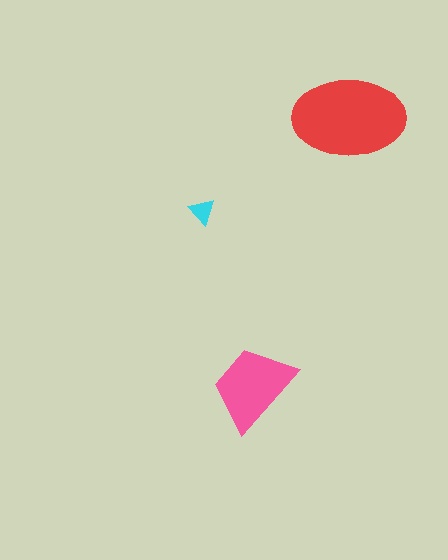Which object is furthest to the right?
The red ellipse is rightmost.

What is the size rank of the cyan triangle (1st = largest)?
3rd.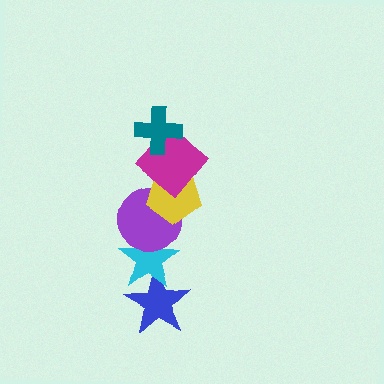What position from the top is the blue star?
The blue star is 6th from the top.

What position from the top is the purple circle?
The purple circle is 4th from the top.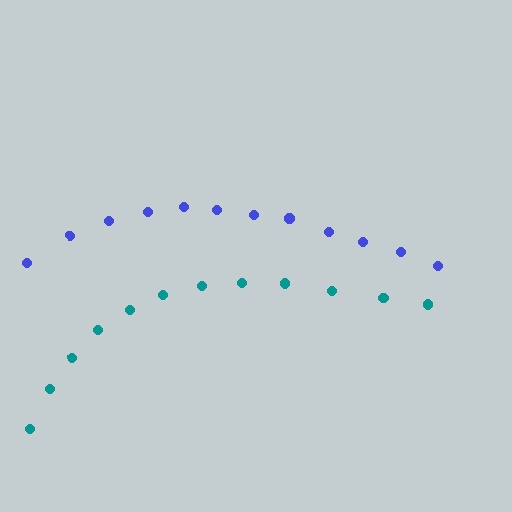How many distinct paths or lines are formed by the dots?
There are 2 distinct paths.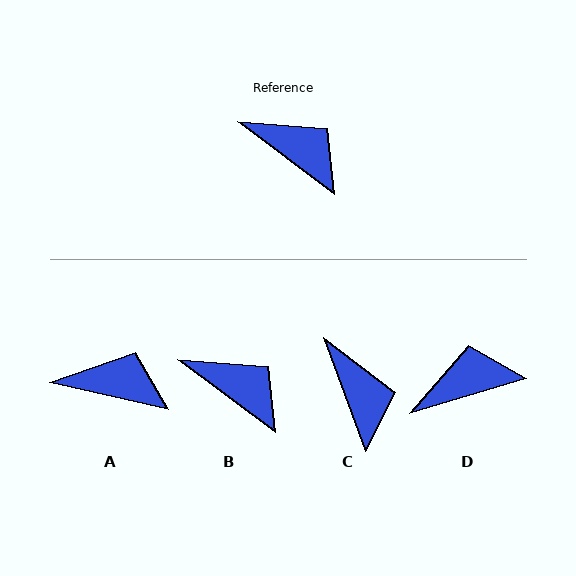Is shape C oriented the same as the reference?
No, it is off by about 33 degrees.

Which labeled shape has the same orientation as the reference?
B.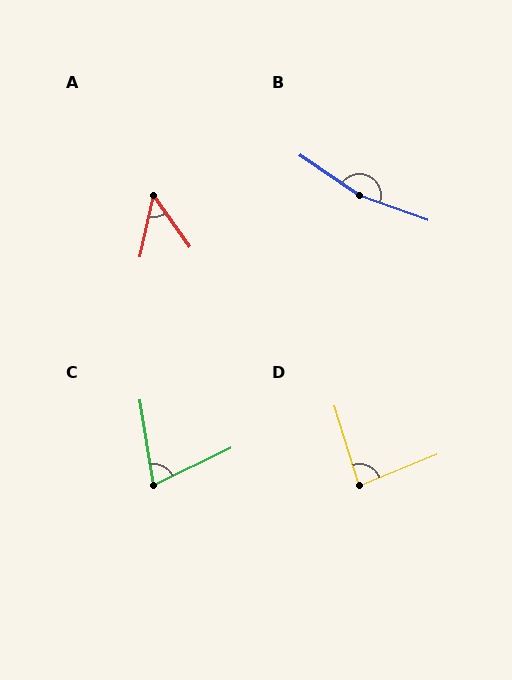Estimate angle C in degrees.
Approximately 73 degrees.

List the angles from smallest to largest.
A (48°), C (73°), D (85°), B (165°).